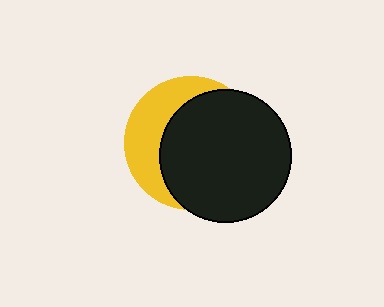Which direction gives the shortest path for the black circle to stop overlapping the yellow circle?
Moving right gives the shortest separation.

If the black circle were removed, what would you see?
You would see the complete yellow circle.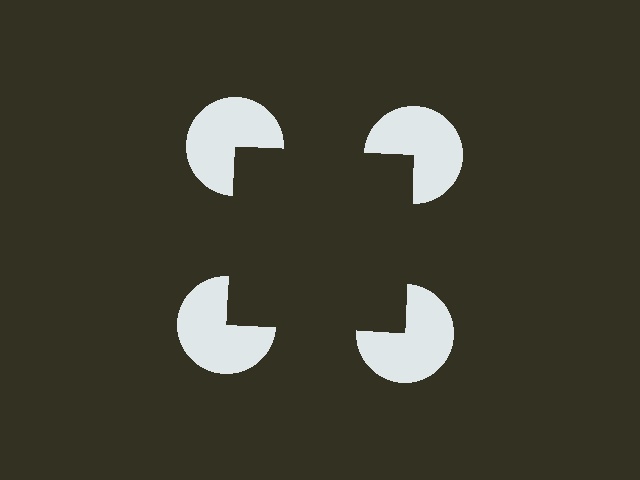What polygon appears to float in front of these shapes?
An illusory square — its edges are inferred from the aligned wedge cuts in the pac-man discs, not physically drawn.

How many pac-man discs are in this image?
There are 4 — one at each vertex of the illusory square.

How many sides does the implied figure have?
4 sides.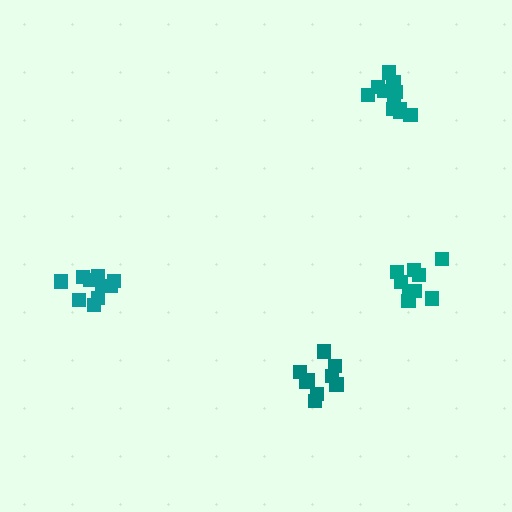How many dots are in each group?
Group 1: 10 dots, Group 2: 10 dots, Group 3: 9 dots, Group 4: 12 dots (41 total).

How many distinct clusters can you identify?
There are 4 distinct clusters.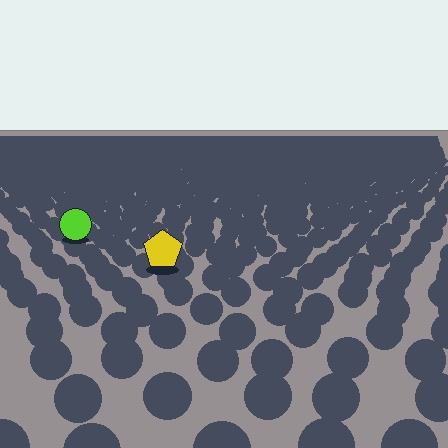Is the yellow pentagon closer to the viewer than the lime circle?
Yes. The yellow pentagon is closer — you can tell from the texture gradient: the ground texture is coarser near it.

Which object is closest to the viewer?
The yellow pentagon is closest. The texture marks near it are larger and more spread out.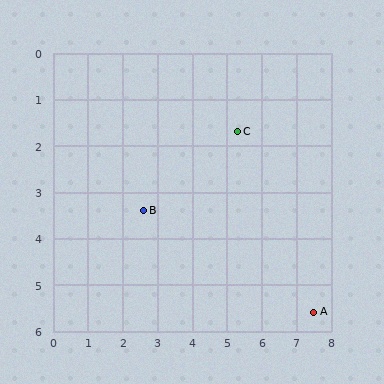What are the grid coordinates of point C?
Point C is at approximately (5.3, 1.7).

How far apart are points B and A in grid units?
Points B and A are about 5.4 grid units apart.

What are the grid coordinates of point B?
Point B is at approximately (2.6, 3.4).